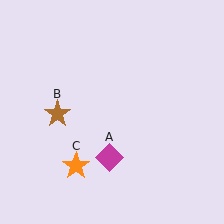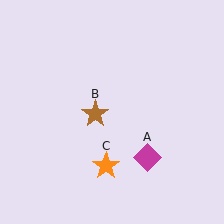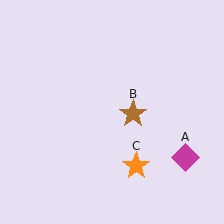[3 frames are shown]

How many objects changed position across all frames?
3 objects changed position: magenta diamond (object A), brown star (object B), orange star (object C).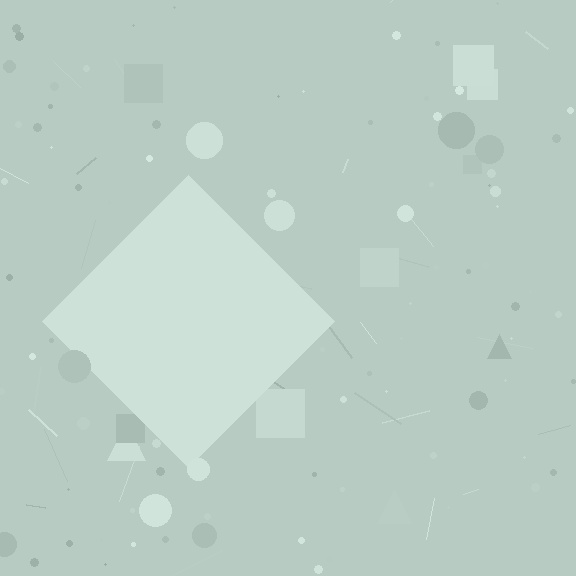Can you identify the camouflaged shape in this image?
The camouflaged shape is a diamond.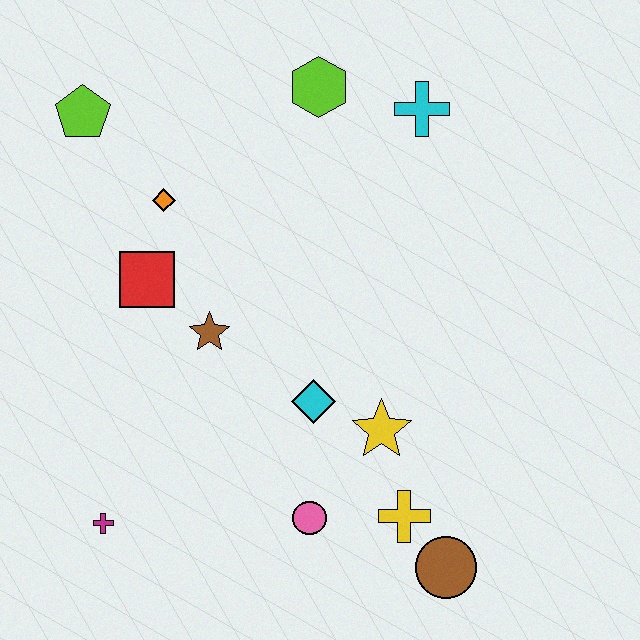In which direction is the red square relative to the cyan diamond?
The red square is to the left of the cyan diamond.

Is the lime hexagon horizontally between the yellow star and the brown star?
Yes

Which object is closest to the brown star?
The red square is closest to the brown star.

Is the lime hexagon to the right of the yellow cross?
No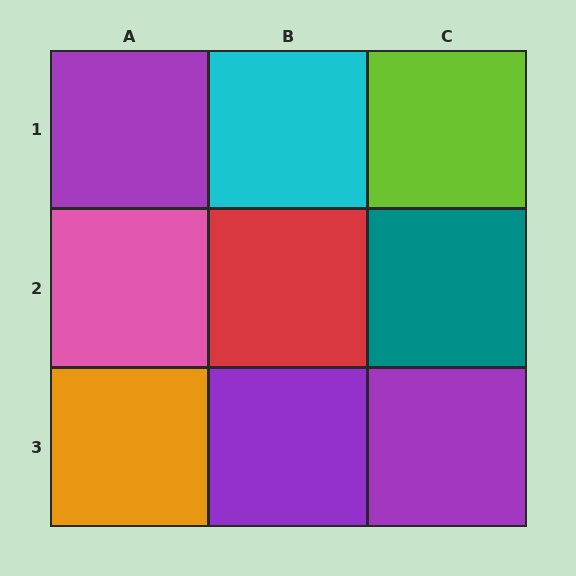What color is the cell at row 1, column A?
Purple.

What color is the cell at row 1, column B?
Cyan.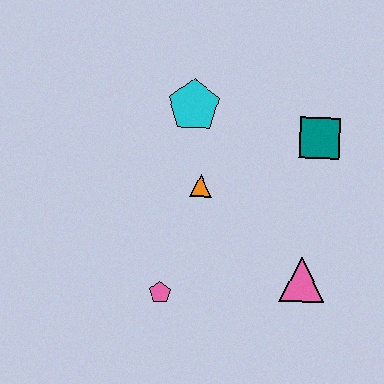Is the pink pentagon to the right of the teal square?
No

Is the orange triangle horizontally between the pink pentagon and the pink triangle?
Yes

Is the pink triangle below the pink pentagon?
No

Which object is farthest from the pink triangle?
The cyan pentagon is farthest from the pink triangle.